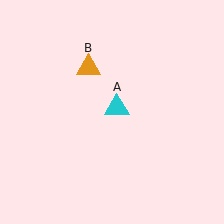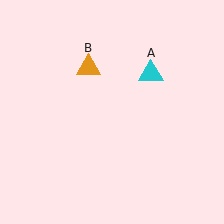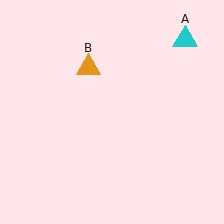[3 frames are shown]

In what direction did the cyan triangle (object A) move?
The cyan triangle (object A) moved up and to the right.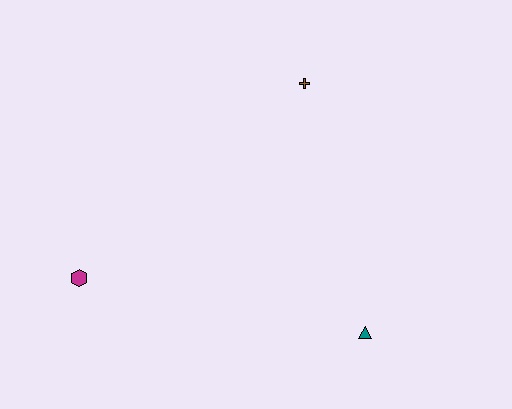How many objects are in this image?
There are 3 objects.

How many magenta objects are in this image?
There is 1 magenta object.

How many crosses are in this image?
There is 1 cross.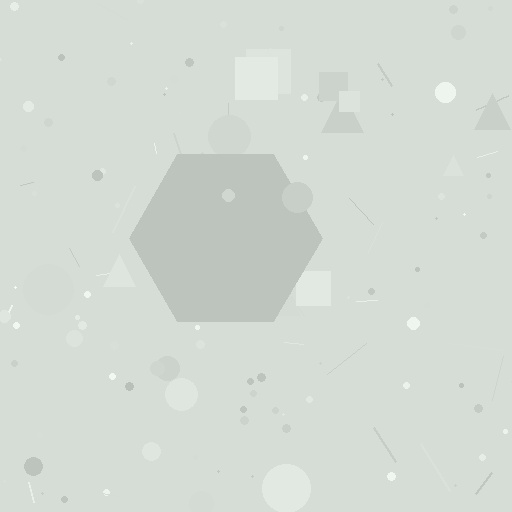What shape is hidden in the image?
A hexagon is hidden in the image.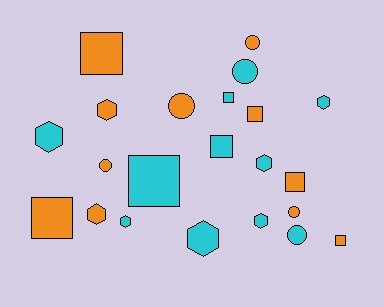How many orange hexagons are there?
There are 2 orange hexagons.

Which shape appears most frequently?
Hexagon, with 8 objects.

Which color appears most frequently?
Cyan, with 11 objects.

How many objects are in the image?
There are 22 objects.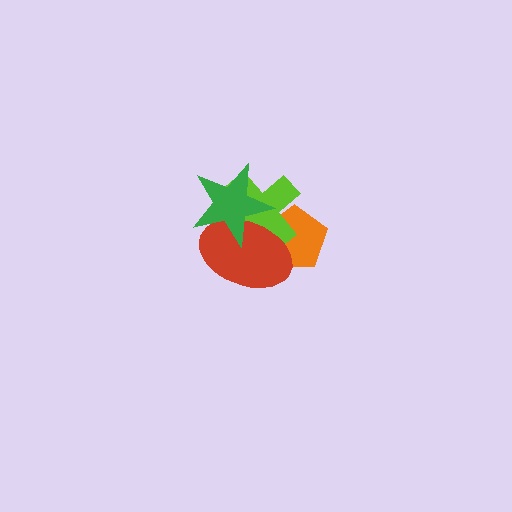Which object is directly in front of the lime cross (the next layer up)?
The red ellipse is directly in front of the lime cross.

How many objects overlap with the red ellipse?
3 objects overlap with the red ellipse.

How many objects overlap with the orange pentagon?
2 objects overlap with the orange pentagon.